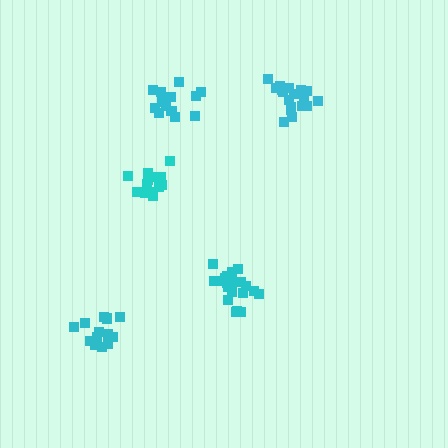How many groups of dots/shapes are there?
There are 5 groups.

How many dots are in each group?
Group 1: 14 dots, Group 2: 20 dots, Group 3: 14 dots, Group 4: 18 dots, Group 5: 15 dots (81 total).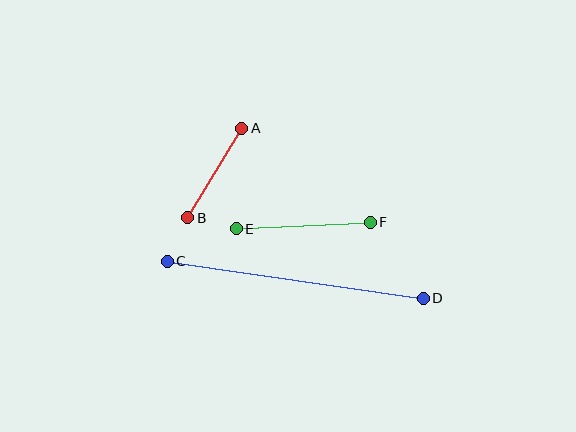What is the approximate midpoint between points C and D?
The midpoint is at approximately (295, 280) pixels.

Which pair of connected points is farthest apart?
Points C and D are farthest apart.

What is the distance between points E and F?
The distance is approximately 134 pixels.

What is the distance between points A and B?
The distance is approximately 105 pixels.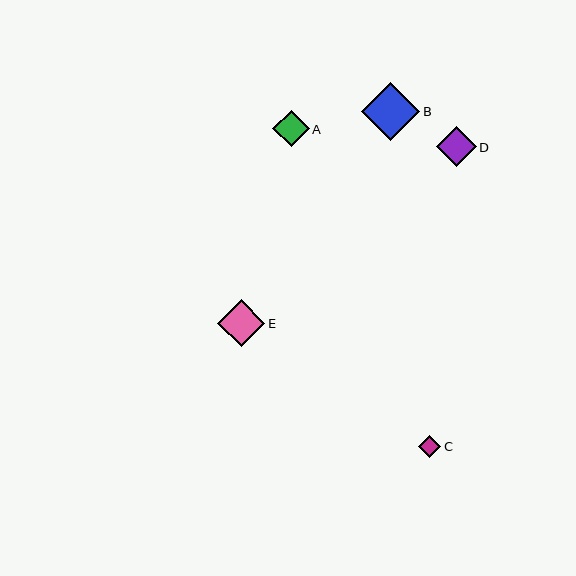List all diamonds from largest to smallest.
From largest to smallest: B, E, D, A, C.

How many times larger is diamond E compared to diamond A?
Diamond E is approximately 1.3 times the size of diamond A.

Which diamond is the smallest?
Diamond C is the smallest with a size of approximately 23 pixels.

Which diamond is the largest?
Diamond B is the largest with a size of approximately 58 pixels.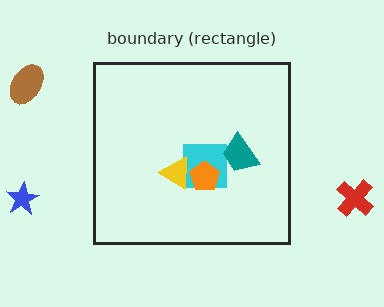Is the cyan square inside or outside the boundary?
Inside.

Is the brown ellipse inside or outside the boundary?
Outside.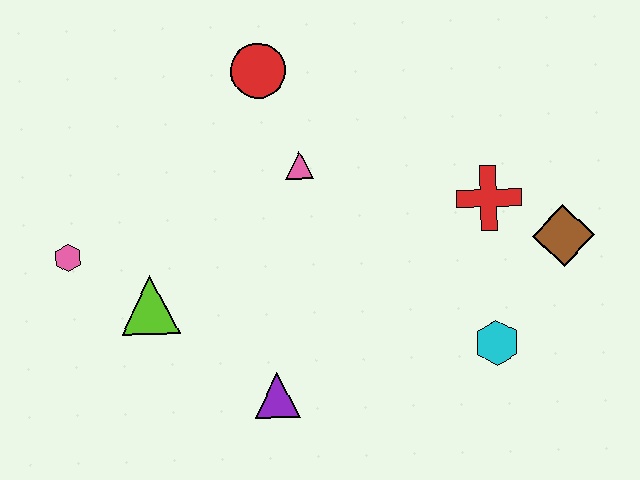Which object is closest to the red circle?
The pink triangle is closest to the red circle.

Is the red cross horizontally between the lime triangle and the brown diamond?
Yes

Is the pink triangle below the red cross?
No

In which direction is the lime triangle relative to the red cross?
The lime triangle is to the left of the red cross.